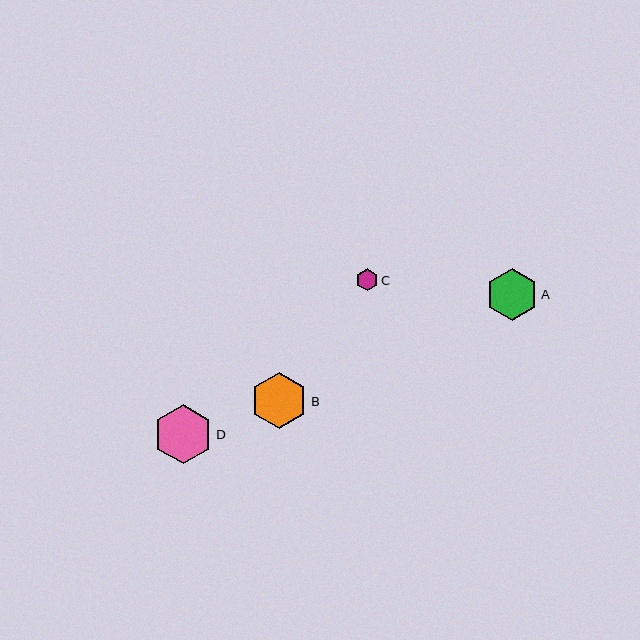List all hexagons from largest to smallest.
From largest to smallest: D, B, A, C.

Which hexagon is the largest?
Hexagon D is the largest with a size of approximately 59 pixels.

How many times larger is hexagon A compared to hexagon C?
Hexagon A is approximately 2.4 times the size of hexagon C.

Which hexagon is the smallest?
Hexagon C is the smallest with a size of approximately 22 pixels.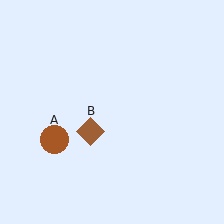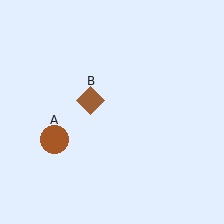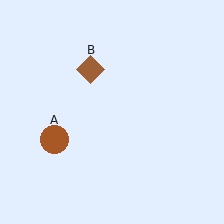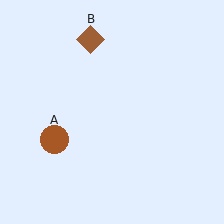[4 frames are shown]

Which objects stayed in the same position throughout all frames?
Brown circle (object A) remained stationary.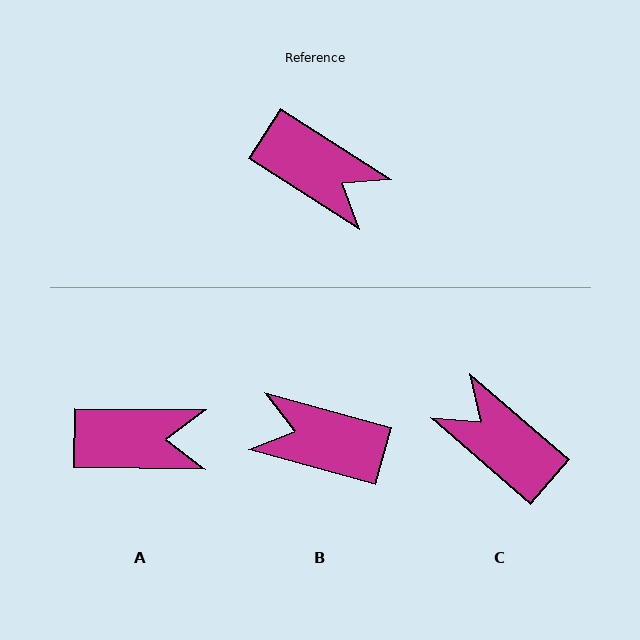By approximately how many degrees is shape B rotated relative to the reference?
Approximately 163 degrees clockwise.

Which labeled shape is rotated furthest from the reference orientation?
C, about 172 degrees away.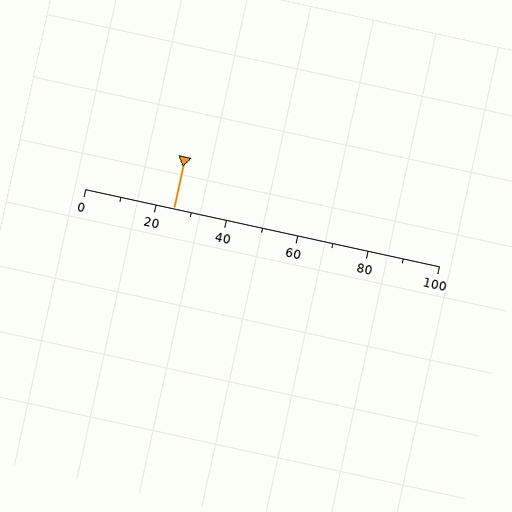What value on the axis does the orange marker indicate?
The marker indicates approximately 25.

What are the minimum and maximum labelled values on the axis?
The axis runs from 0 to 100.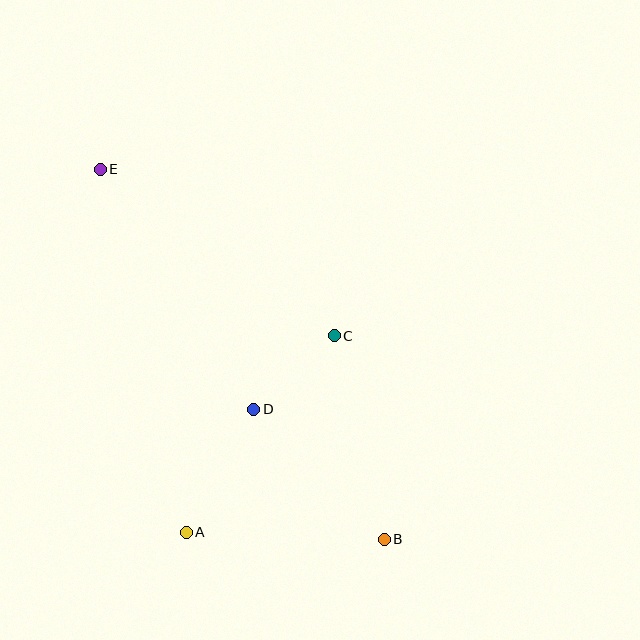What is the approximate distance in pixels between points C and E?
The distance between C and E is approximately 287 pixels.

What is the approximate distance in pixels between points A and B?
The distance between A and B is approximately 198 pixels.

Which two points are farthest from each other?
Points B and E are farthest from each other.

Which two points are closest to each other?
Points C and D are closest to each other.